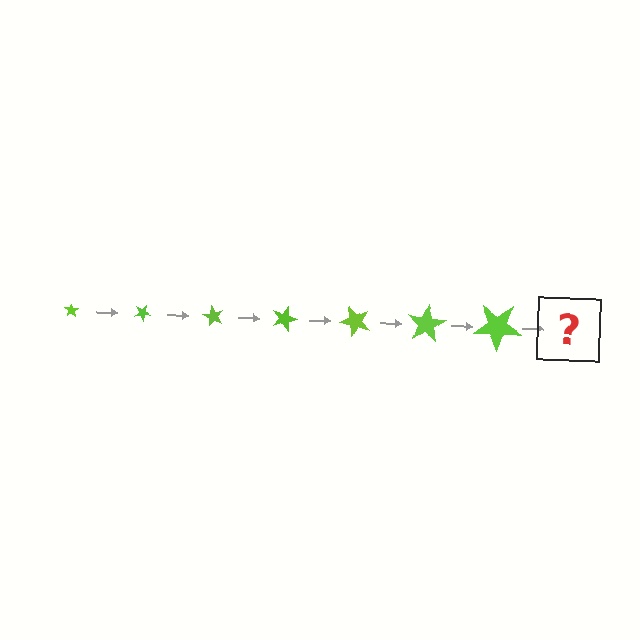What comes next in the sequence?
The next element should be a star, larger than the previous one and rotated 210 degrees from the start.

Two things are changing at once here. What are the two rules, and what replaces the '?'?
The two rules are that the star grows larger each step and it rotates 30 degrees each step. The '?' should be a star, larger than the previous one and rotated 210 degrees from the start.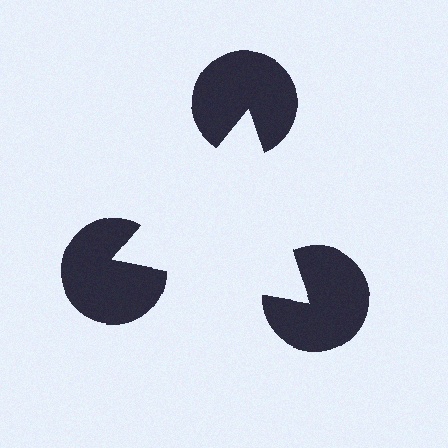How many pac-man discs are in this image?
There are 3 — one at each vertex of the illusory triangle.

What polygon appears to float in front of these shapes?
An illusory triangle — its edges are inferred from the aligned wedge cuts in the pac-man discs, not physically drawn.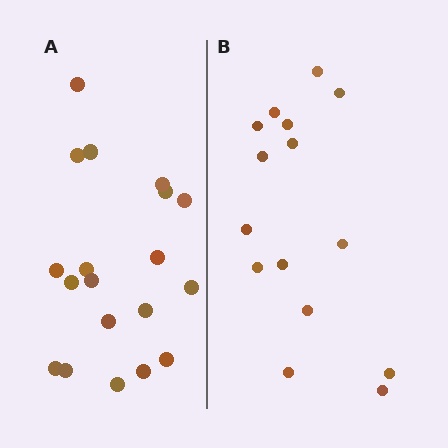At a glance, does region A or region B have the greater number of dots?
Region A (the left region) has more dots.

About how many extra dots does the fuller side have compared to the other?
Region A has about 4 more dots than region B.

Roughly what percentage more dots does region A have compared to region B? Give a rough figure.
About 25% more.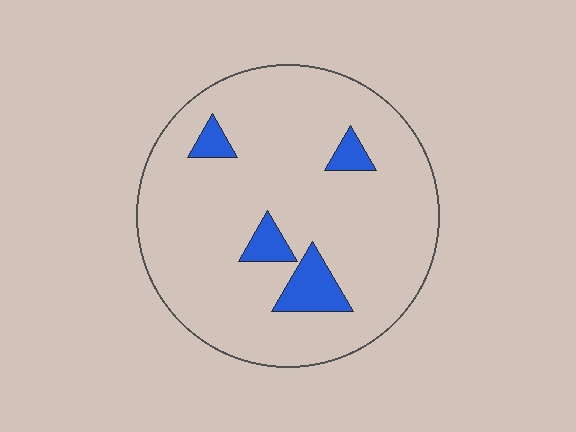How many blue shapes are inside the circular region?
4.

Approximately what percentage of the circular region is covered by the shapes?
Approximately 10%.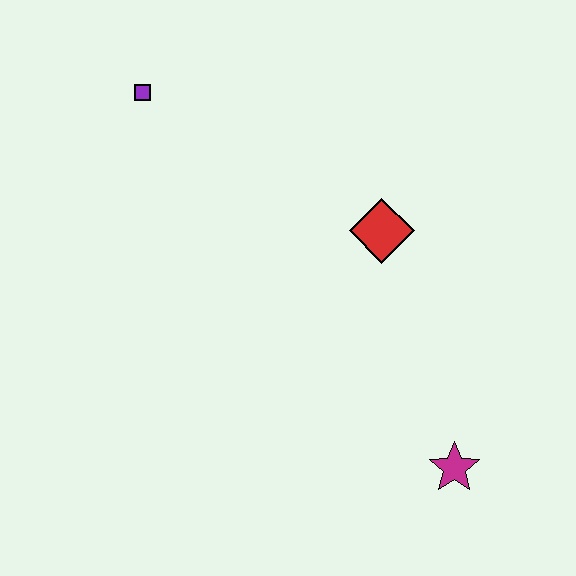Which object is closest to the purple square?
The red diamond is closest to the purple square.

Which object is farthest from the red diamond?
The purple square is farthest from the red diamond.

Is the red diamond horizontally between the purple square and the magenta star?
Yes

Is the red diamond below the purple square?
Yes